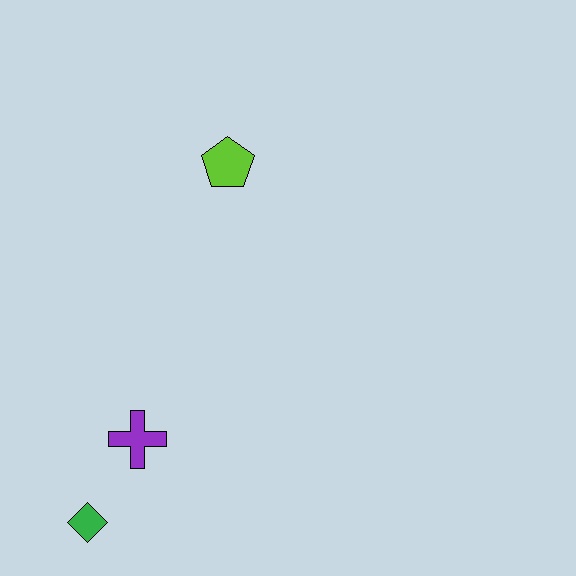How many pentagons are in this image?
There is 1 pentagon.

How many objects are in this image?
There are 3 objects.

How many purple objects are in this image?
There is 1 purple object.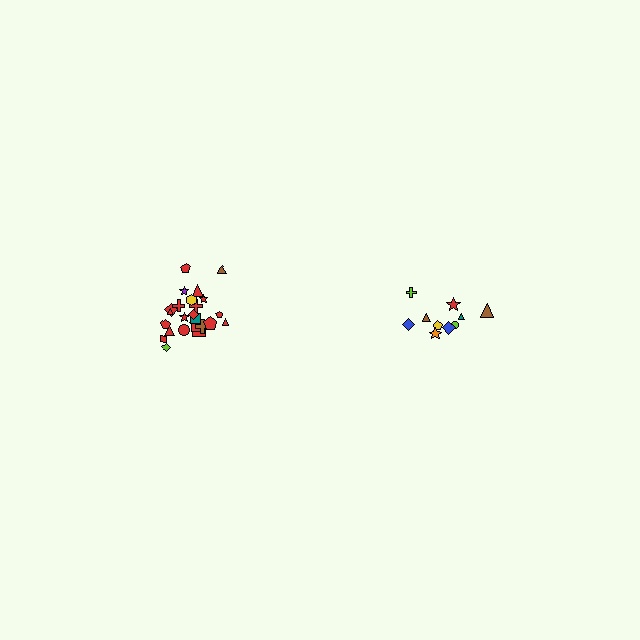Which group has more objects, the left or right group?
The left group.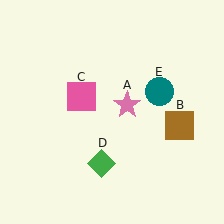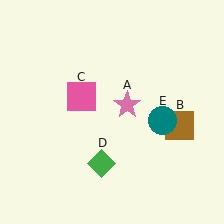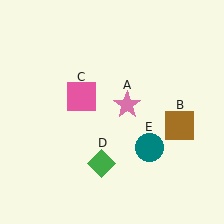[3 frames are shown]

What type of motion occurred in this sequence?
The teal circle (object E) rotated clockwise around the center of the scene.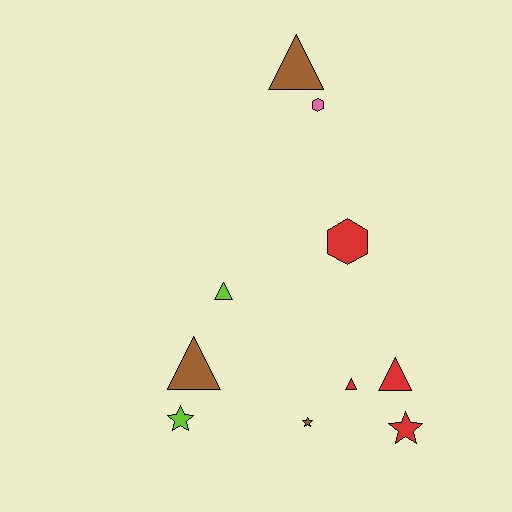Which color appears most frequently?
Red, with 4 objects.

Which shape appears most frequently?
Triangle, with 5 objects.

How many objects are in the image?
There are 10 objects.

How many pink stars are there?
There are no pink stars.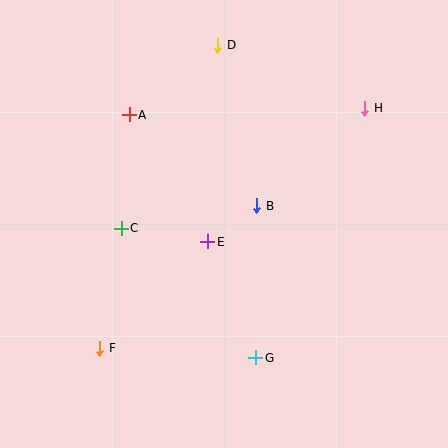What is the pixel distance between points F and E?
The distance between F and E is 152 pixels.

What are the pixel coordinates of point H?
Point H is at (365, 108).